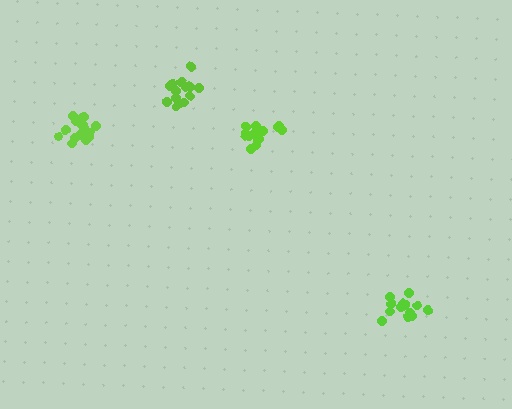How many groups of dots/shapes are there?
There are 4 groups.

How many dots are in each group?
Group 1: 13 dots, Group 2: 13 dots, Group 3: 14 dots, Group 4: 19 dots (59 total).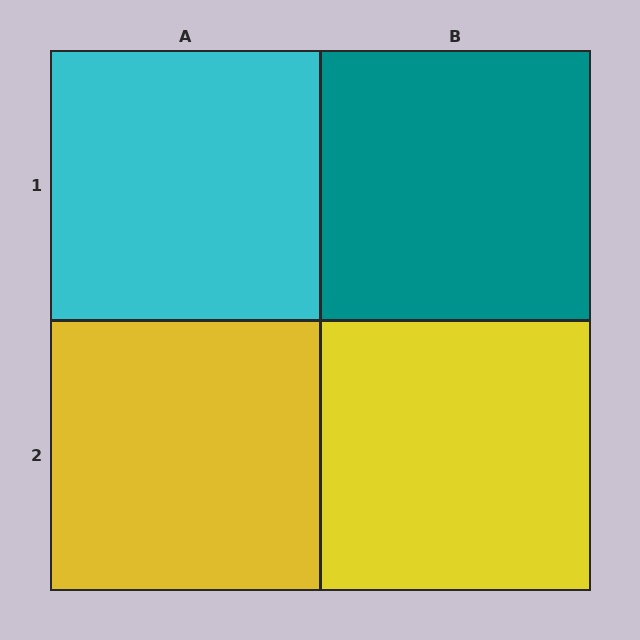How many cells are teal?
1 cell is teal.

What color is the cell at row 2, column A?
Yellow.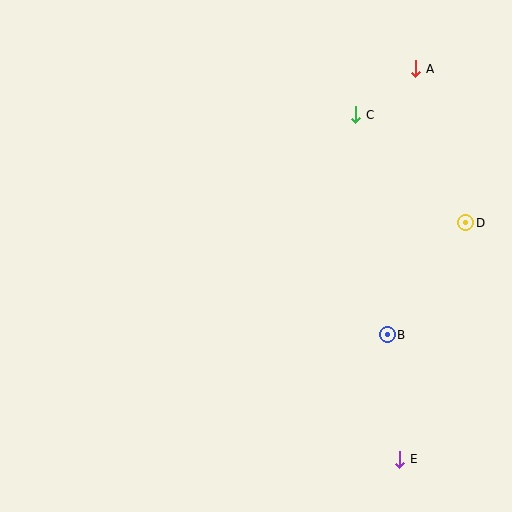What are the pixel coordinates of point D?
Point D is at (466, 223).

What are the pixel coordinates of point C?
Point C is at (356, 115).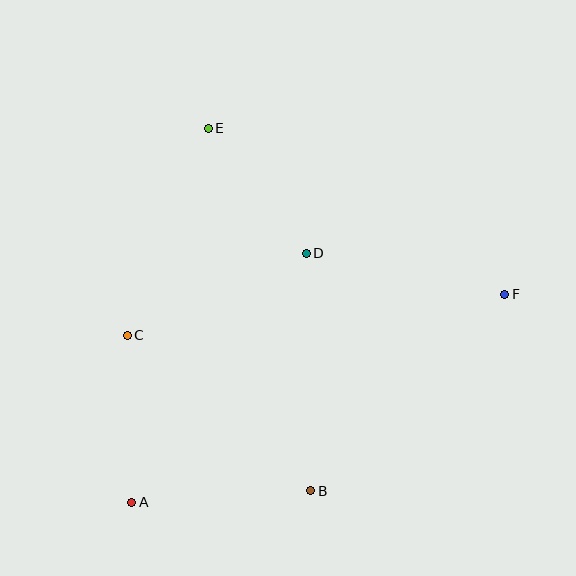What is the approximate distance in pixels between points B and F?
The distance between B and F is approximately 276 pixels.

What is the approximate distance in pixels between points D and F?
The distance between D and F is approximately 203 pixels.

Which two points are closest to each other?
Points D and E are closest to each other.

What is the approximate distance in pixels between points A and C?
The distance between A and C is approximately 167 pixels.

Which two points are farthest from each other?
Points A and F are farthest from each other.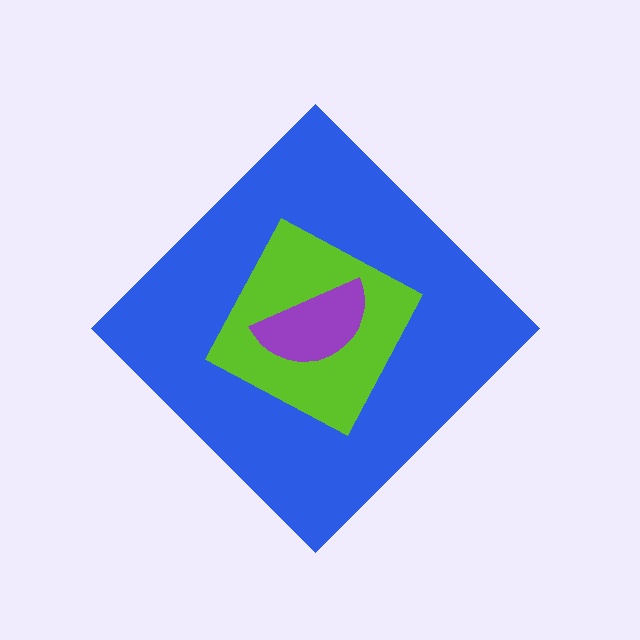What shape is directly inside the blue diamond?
The lime square.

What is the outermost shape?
The blue diamond.